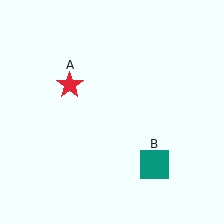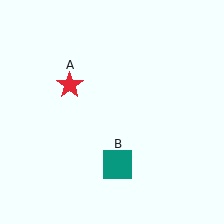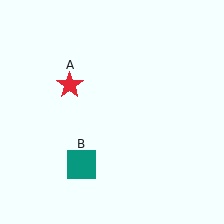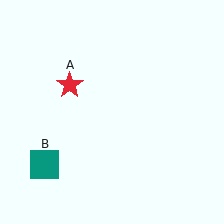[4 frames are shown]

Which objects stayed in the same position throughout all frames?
Red star (object A) remained stationary.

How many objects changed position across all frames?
1 object changed position: teal square (object B).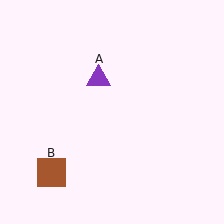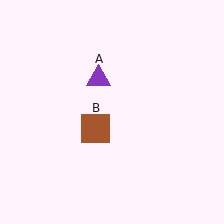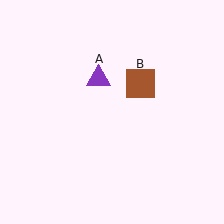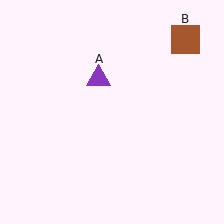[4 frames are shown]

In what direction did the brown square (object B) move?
The brown square (object B) moved up and to the right.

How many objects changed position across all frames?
1 object changed position: brown square (object B).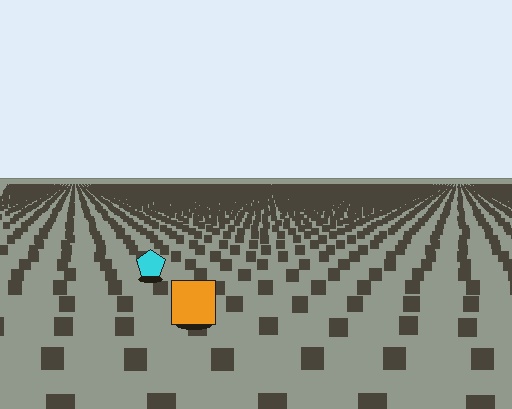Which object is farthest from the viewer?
The cyan pentagon is farthest from the viewer. It appears smaller and the ground texture around it is denser.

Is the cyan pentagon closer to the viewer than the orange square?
No. The orange square is closer — you can tell from the texture gradient: the ground texture is coarser near it.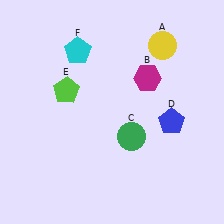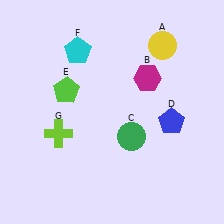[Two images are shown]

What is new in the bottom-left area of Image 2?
A lime cross (G) was added in the bottom-left area of Image 2.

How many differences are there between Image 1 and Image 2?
There is 1 difference between the two images.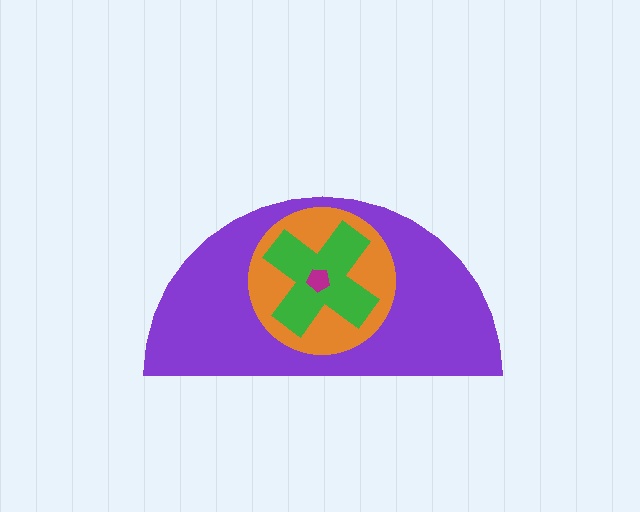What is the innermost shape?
The magenta pentagon.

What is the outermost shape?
The purple semicircle.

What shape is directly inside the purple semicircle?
The orange circle.